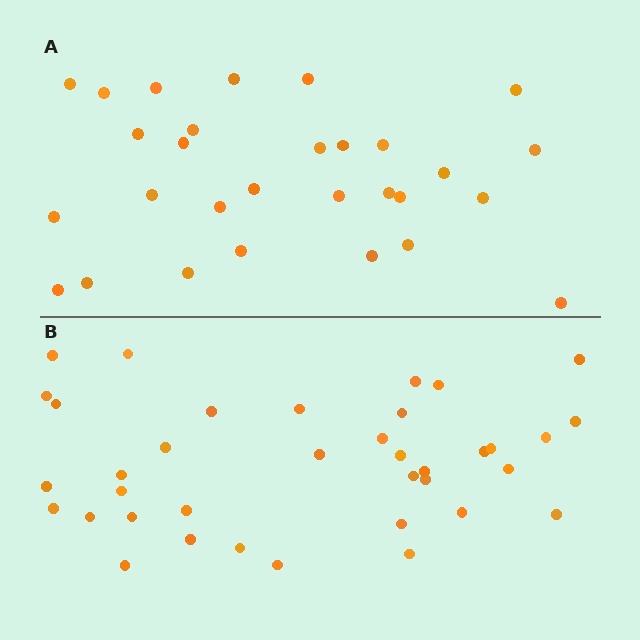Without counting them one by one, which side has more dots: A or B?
Region B (the bottom region) has more dots.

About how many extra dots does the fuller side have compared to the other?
Region B has roughly 8 or so more dots than region A.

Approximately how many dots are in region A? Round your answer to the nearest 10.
About 30 dots. (The exact count is 29, which rounds to 30.)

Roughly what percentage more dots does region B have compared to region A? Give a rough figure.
About 30% more.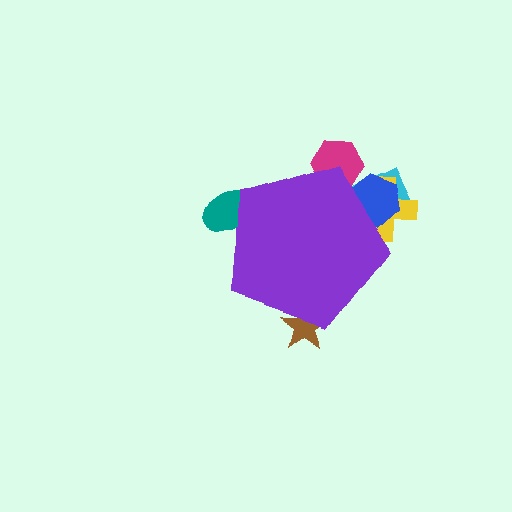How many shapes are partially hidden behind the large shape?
6 shapes are partially hidden.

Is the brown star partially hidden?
Yes, the brown star is partially hidden behind the purple pentagon.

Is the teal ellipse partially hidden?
Yes, the teal ellipse is partially hidden behind the purple pentagon.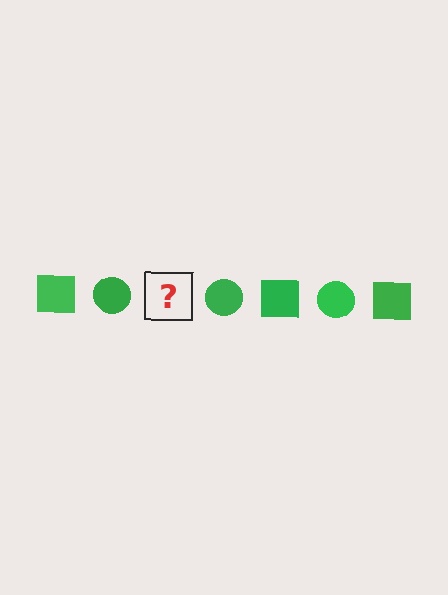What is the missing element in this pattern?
The missing element is a green square.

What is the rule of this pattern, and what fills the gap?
The rule is that the pattern cycles through square, circle shapes in green. The gap should be filled with a green square.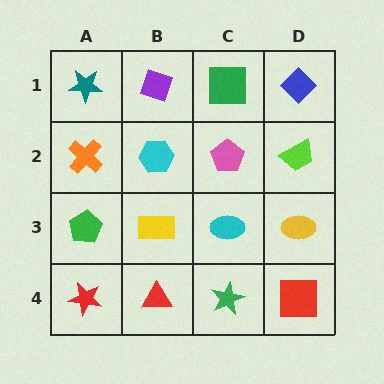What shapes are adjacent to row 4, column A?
A green pentagon (row 3, column A), a red triangle (row 4, column B).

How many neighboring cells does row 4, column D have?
2.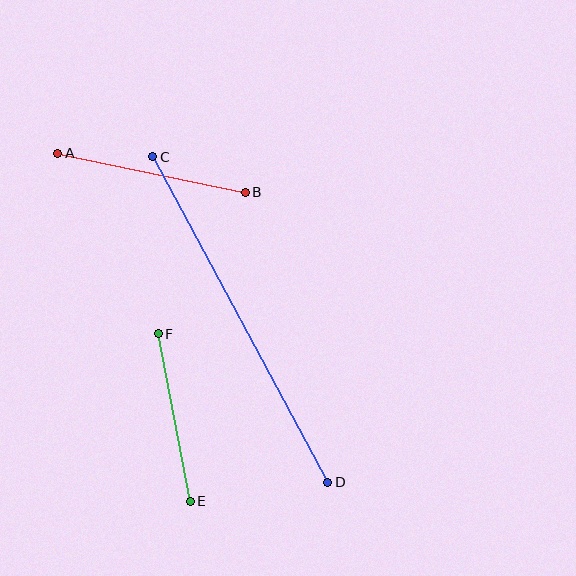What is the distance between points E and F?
The distance is approximately 170 pixels.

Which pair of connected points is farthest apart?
Points C and D are farthest apart.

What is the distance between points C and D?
The distance is approximately 370 pixels.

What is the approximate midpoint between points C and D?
The midpoint is at approximately (240, 319) pixels.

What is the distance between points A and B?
The distance is approximately 191 pixels.